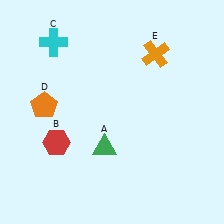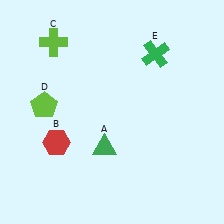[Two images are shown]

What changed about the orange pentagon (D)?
In Image 1, D is orange. In Image 2, it changed to lime.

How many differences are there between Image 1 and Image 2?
There are 3 differences between the two images.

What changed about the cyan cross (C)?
In Image 1, C is cyan. In Image 2, it changed to lime.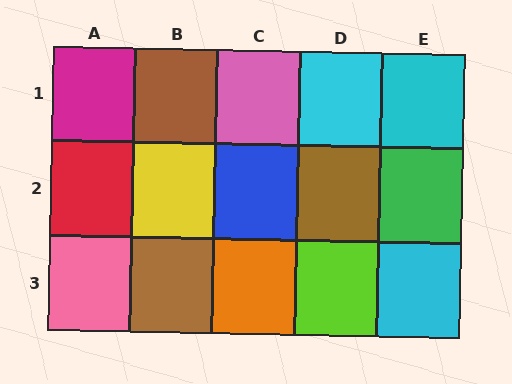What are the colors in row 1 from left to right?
Magenta, brown, pink, cyan, cyan.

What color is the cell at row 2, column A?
Red.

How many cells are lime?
1 cell is lime.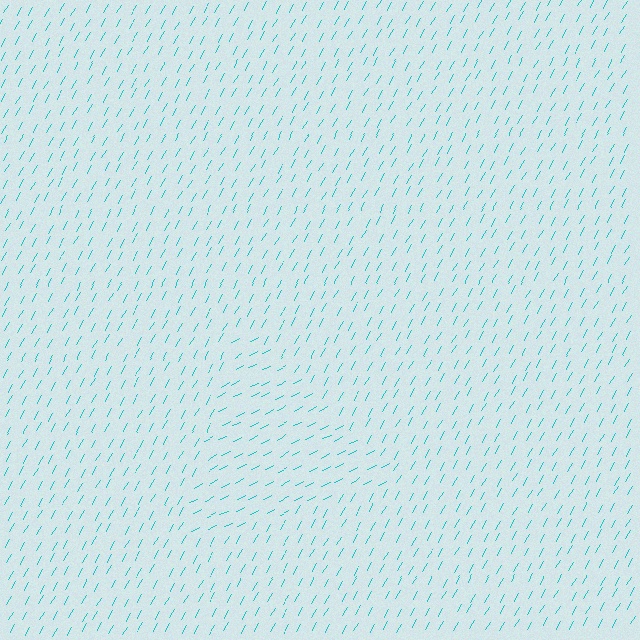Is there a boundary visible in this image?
Yes, there is a texture boundary formed by a change in line orientation.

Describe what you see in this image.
The image is filled with small cyan line segments. A triangle region in the image has lines oriented differently from the surrounding lines, creating a visible texture boundary.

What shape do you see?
I see a triangle.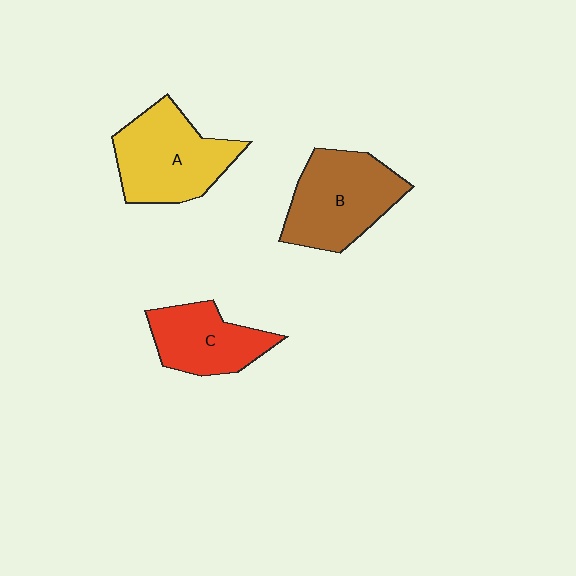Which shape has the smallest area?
Shape C (red).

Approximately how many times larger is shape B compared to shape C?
Approximately 1.3 times.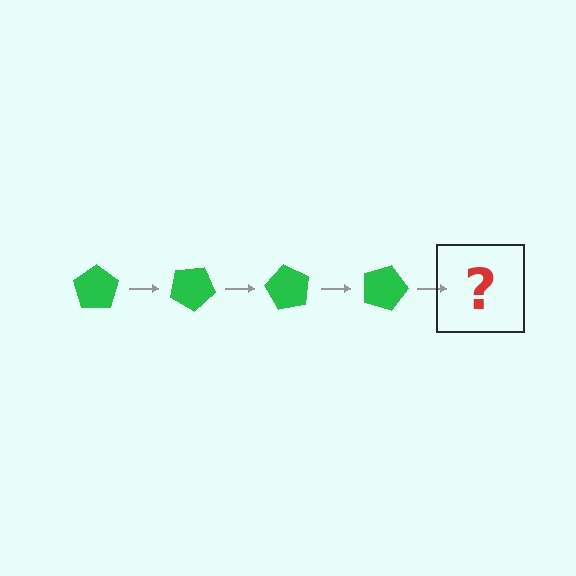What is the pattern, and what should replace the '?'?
The pattern is that the pentagon rotates 30 degrees each step. The '?' should be a green pentagon rotated 120 degrees.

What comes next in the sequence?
The next element should be a green pentagon rotated 120 degrees.